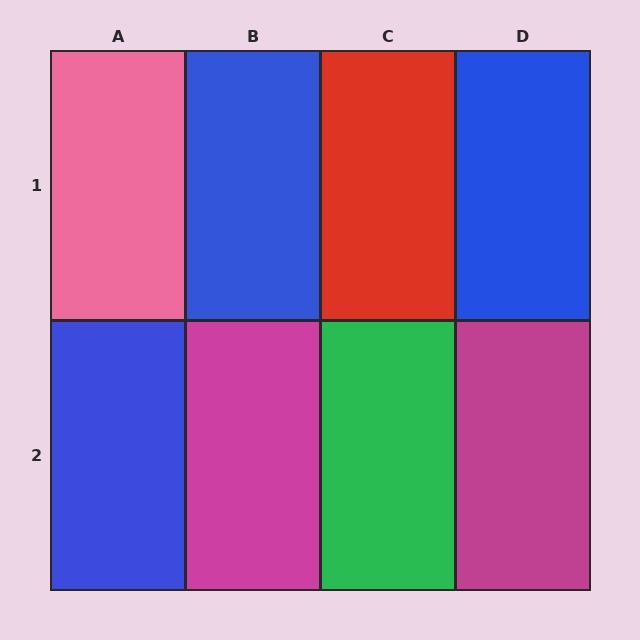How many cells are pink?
1 cell is pink.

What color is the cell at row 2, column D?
Magenta.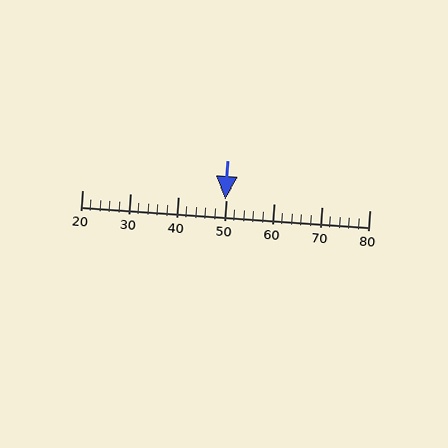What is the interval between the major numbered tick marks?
The major tick marks are spaced 10 units apart.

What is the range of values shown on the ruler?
The ruler shows values from 20 to 80.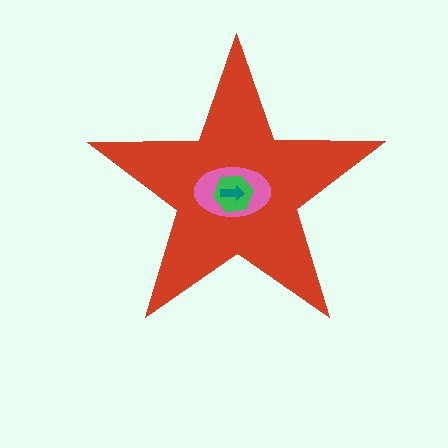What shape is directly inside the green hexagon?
The teal arrow.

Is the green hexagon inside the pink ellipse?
Yes.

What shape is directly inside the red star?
The pink ellipse.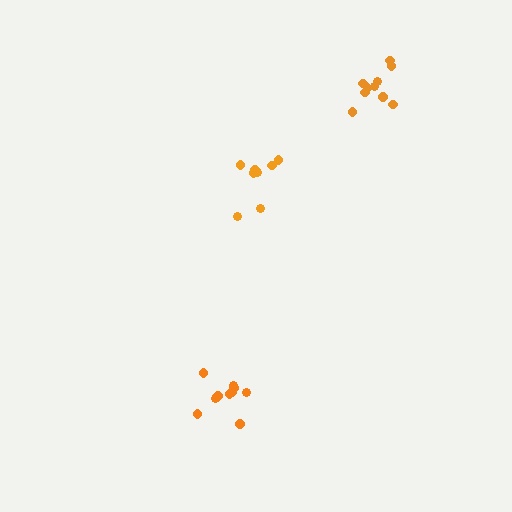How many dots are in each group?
Group 1: 8 dots, Group 2: 10 dots, Group 3: 10 dots (28 total).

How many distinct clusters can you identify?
There are 3 distinct clusters.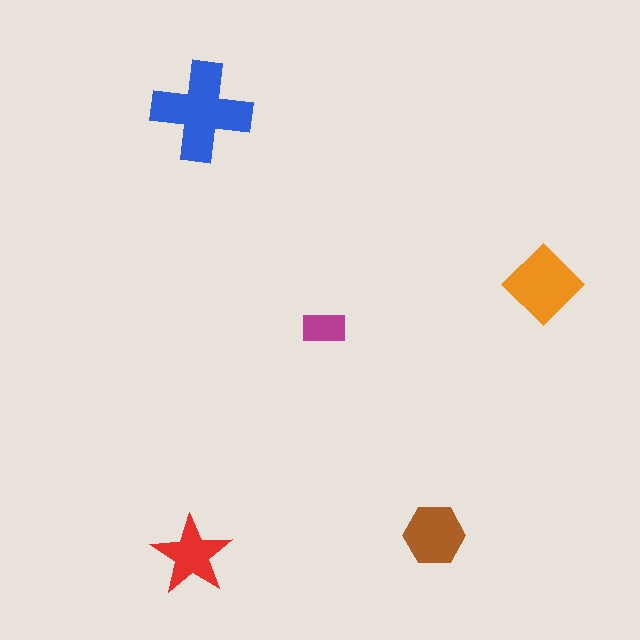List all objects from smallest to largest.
The magenta rectangle, the red star, the brown hexagon, the orange diamond, the blue cross.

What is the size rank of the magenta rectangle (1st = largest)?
5th.